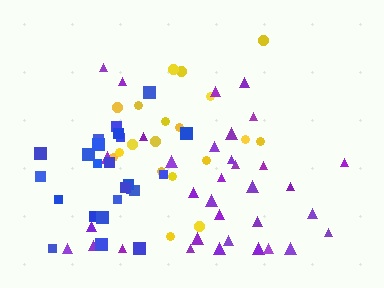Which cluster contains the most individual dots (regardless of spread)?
Purple (35).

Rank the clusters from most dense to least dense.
purple, blue, yellow.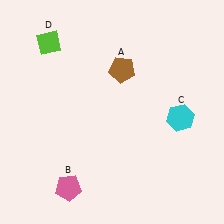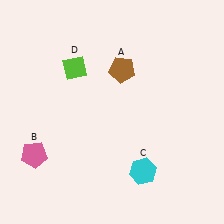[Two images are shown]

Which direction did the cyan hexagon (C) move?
The cyan hexagon (C) moved down.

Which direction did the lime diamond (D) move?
The lime diamond (D) moved right.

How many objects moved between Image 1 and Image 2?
3 objects moved between the two images.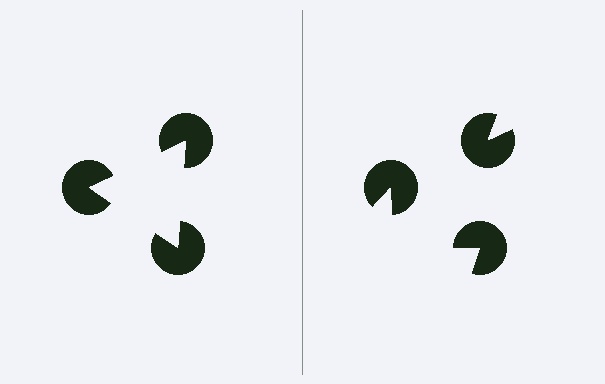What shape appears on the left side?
An illusory triangle.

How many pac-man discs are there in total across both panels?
6 — 3 on each side.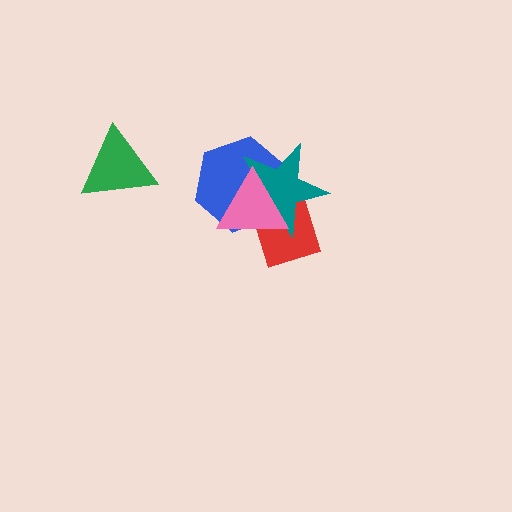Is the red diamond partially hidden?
Yes, it is partially covered by another shape.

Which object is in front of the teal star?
The pink triangle is in front of the teal star.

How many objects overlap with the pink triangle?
3 objects overlap with the pink triangle.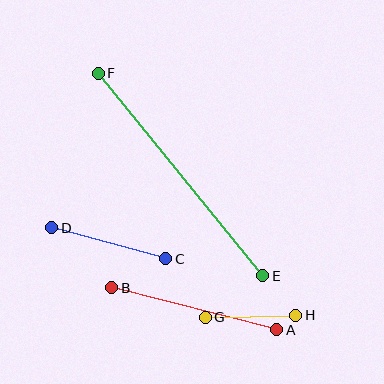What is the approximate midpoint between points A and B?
The midpoint is at approximately (194, 309) pixels.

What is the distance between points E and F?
The distance is approximately 261 pixels.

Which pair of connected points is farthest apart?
Points E and F are farthest apart.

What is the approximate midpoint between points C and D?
The midpoint is at approximately (109, 243) pixels.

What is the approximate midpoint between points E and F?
The midpoint is at approximately (181, 175) pixels.